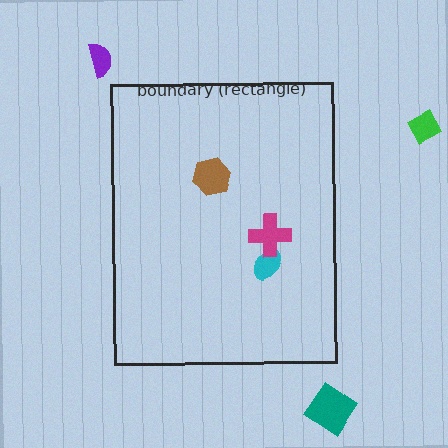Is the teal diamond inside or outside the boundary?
Outside.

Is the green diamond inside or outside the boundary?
Outside.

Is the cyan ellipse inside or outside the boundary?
Inside.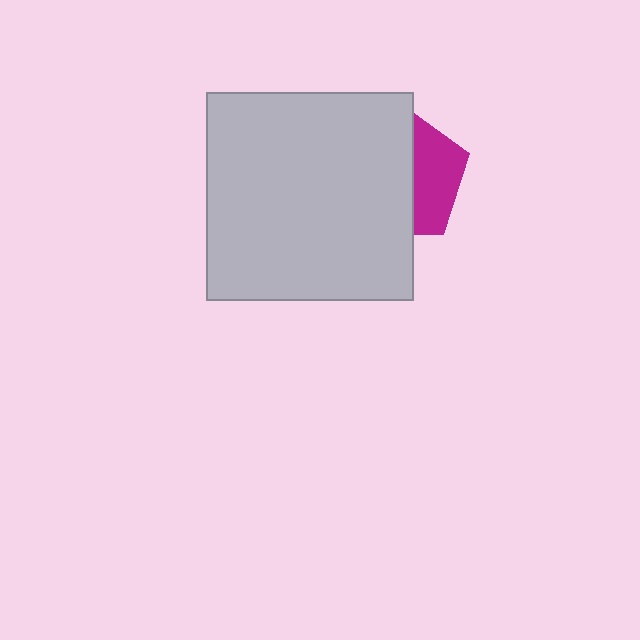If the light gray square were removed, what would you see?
You would see the complete magenta pentagon.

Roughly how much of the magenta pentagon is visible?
A small part of it is visible (roughly 37%).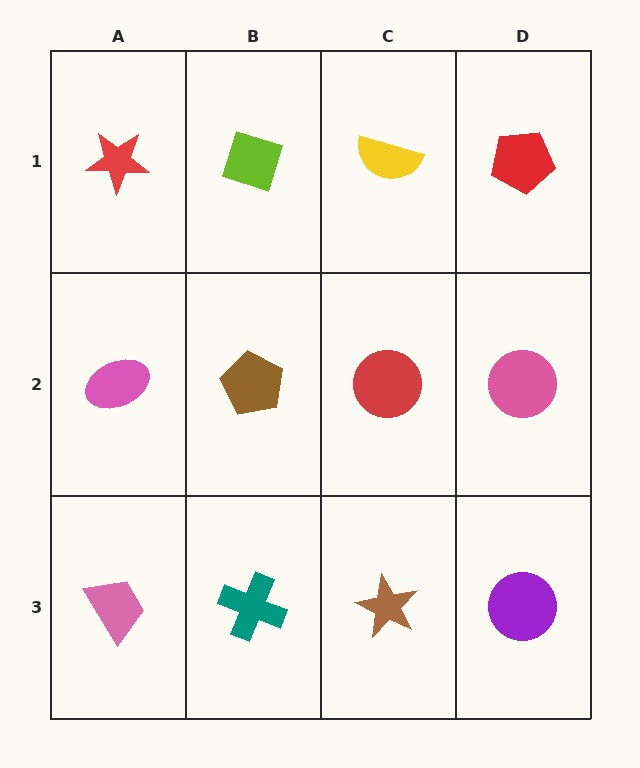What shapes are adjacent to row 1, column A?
A pink ellipse (row 2, column A), a lime diamond (row 1, column B).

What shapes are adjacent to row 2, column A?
A red star (row 1, column A), a pink trapezoid (row 3, column A), a brown pentagon (row 2, column B).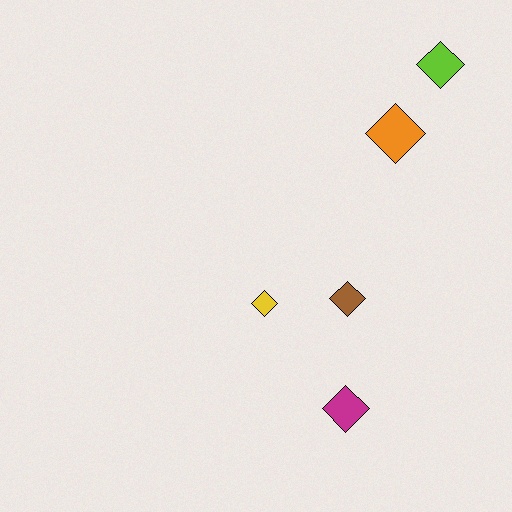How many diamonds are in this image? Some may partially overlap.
There are 5 diamonds.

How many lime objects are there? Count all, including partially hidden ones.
There is 1 lime object.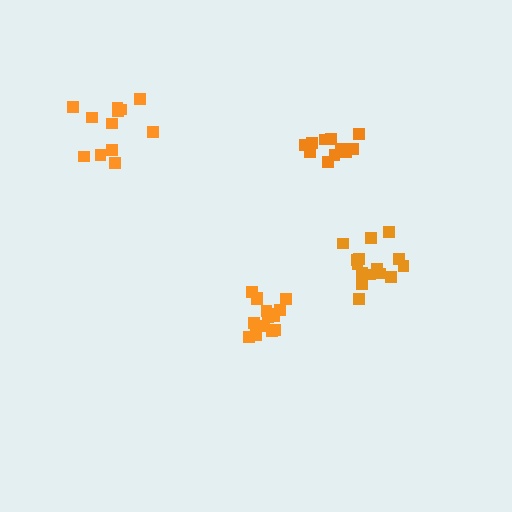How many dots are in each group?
Group 1: 15 dots, Group 2: 16 dots, Group 3: 12 dots, Group 4: 11 dots (54 total).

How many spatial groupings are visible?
There are 4 spatial groupings.